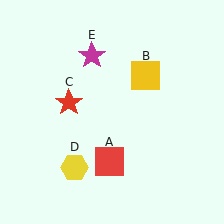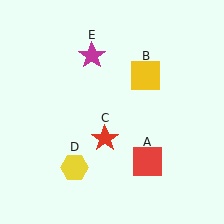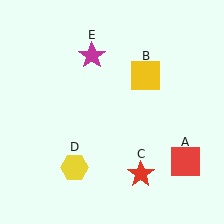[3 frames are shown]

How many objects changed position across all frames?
2 objects changed position: red square (object A), red star (object C).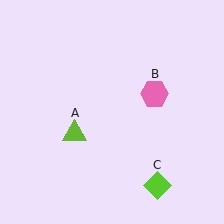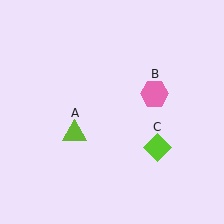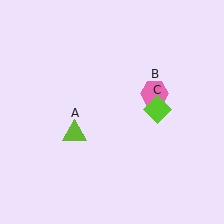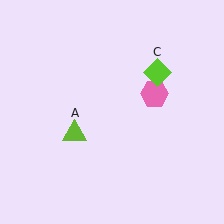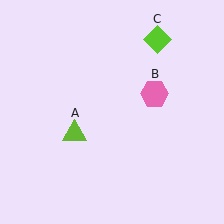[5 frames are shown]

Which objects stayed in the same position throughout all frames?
Lime triangle (object A) and pink hexagon (object B) remained stationary.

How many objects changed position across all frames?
1 object changed position: lime diamond (object C).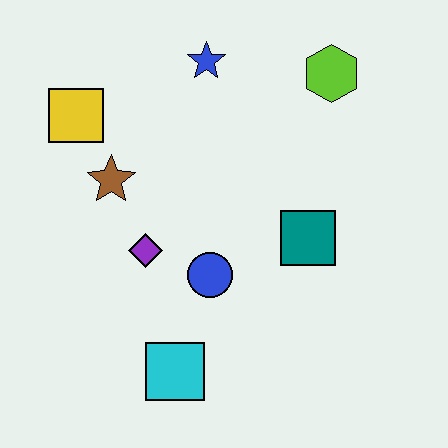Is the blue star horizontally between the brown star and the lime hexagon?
Yes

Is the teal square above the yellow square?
No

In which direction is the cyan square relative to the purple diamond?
The cyan square is below the purple diamond.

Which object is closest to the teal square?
The blue circle is closest to the teal square.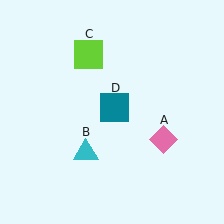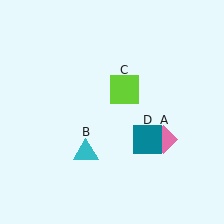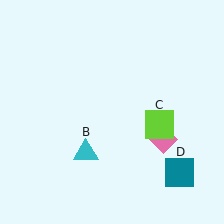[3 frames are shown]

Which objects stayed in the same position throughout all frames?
Pink diamond (object A) and cyan triangle (object B) remained stationary.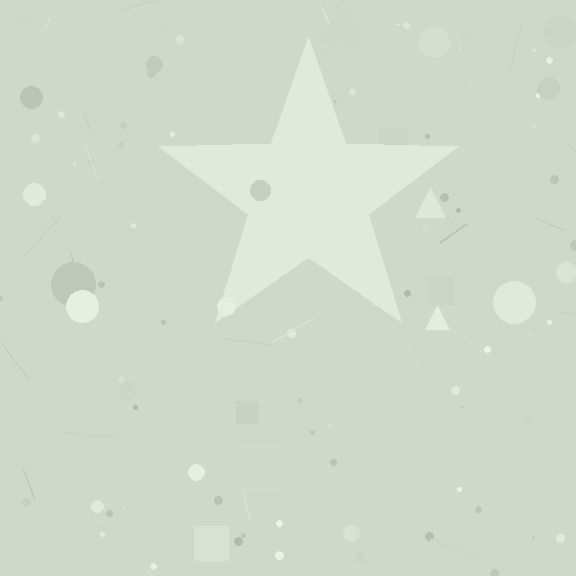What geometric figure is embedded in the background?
A star is embedded in the background.